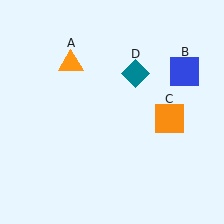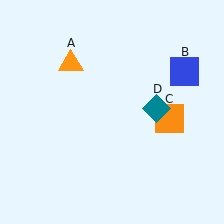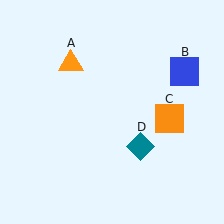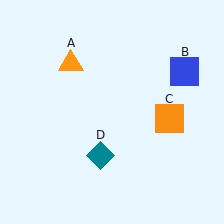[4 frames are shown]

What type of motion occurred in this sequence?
The teal diamond (object D) rotated clockwise around the center of the scene.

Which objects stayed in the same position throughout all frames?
Orange triangle (object A) and blue square (object B) and orange square (object C) remained stationary.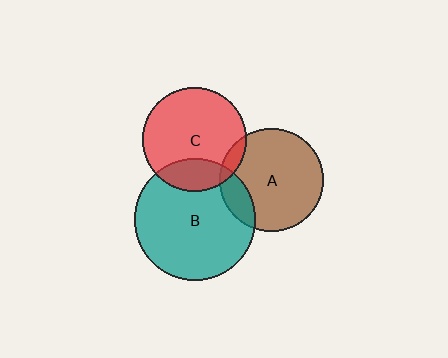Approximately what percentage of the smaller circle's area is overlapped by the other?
Approximately 10%.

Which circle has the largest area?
Circle B (teal).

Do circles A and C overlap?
Yes.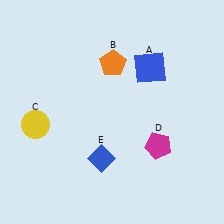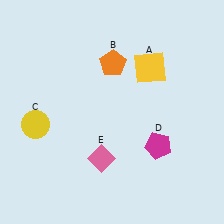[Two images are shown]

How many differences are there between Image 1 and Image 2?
There are 2 differences between the two images.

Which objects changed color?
A changed from blue to yellow. E changed from blue to pink.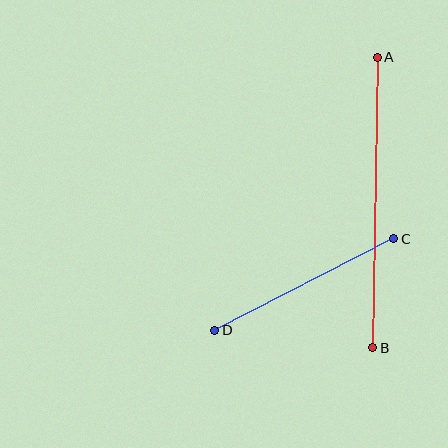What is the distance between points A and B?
The distance is approximately 291 pixels.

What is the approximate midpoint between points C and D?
The midpoint is at approximately (304, 285) pixels.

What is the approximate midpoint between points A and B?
The midpoint is at approximately (375, 203) pixels.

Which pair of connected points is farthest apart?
Points A and B are farthest apart.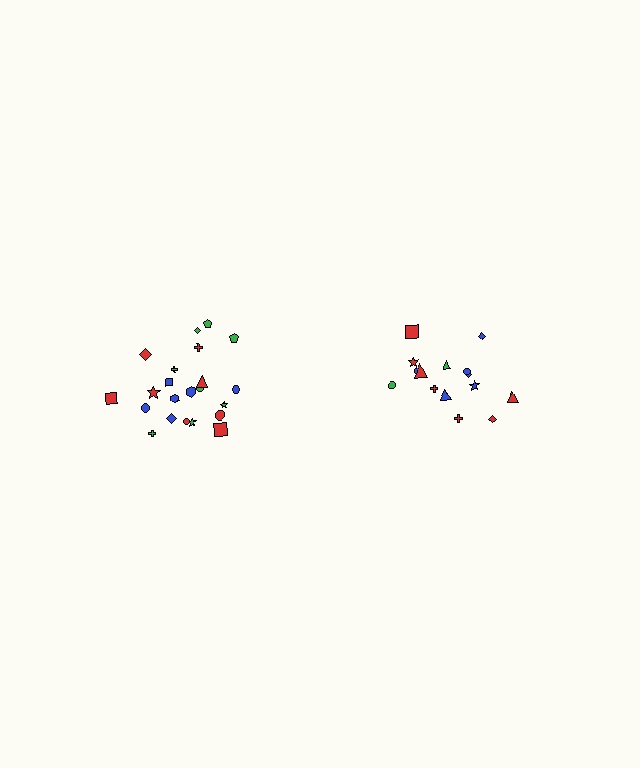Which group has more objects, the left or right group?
The left group.